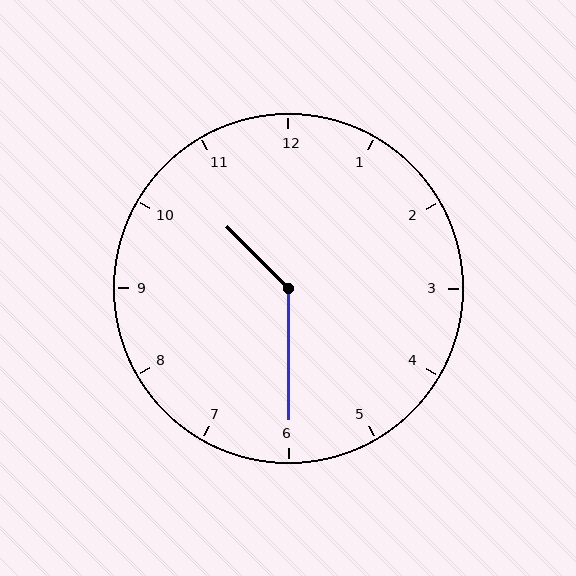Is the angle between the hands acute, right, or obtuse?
It is obtuse.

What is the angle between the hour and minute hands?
Approximately 135 degrees.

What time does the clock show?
10:30.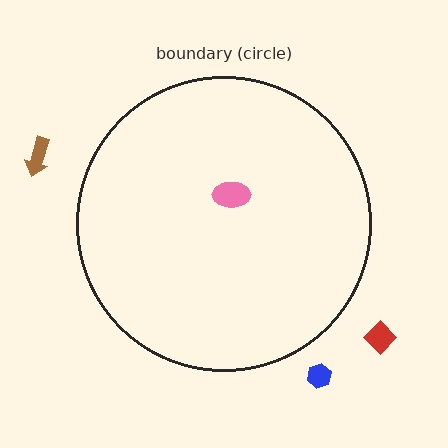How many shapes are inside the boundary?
1 inside, 3 outside.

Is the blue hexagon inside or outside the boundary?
Outside.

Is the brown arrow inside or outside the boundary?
Outside.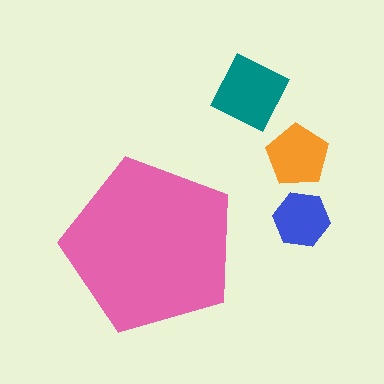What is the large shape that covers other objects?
A pink pentagon.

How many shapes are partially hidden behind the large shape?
0 shapes are partially hidden.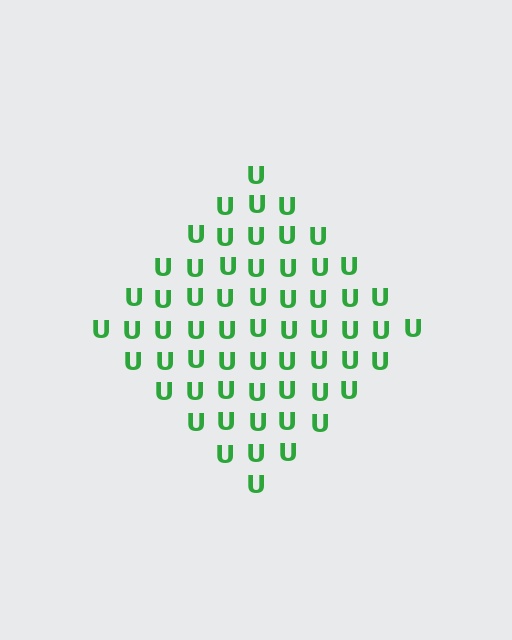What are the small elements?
The small elements are letter U's.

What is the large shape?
The large shape is a diamond.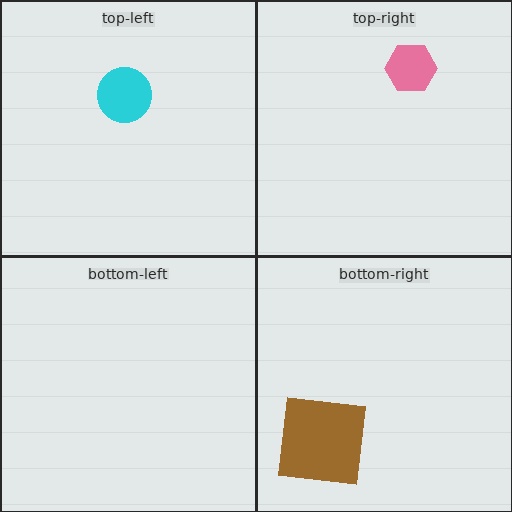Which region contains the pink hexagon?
The top-right region.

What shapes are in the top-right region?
The pink hexagon.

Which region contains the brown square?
The bottom-right region.